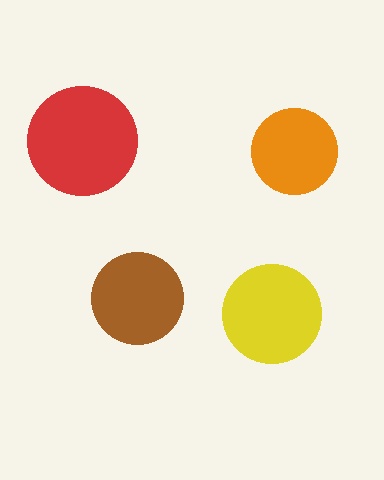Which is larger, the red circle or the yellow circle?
The red one.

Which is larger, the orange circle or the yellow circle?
The yellow one.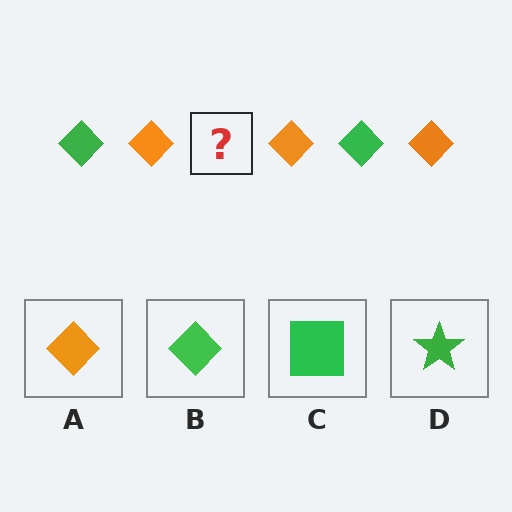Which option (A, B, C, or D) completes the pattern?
B.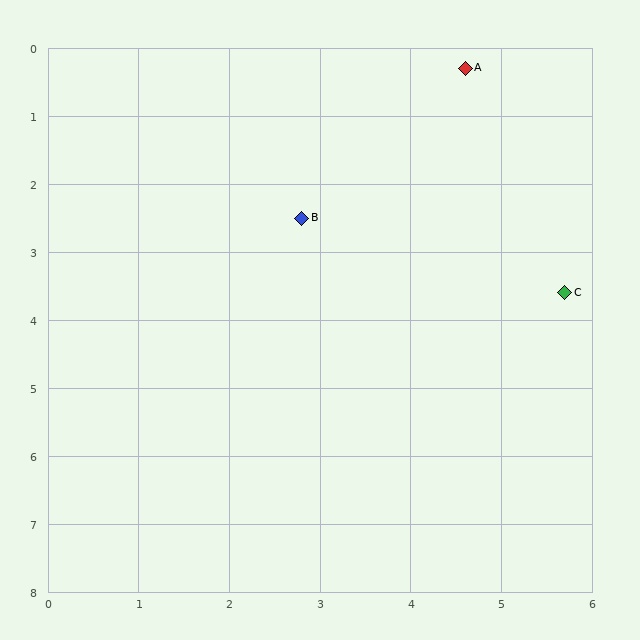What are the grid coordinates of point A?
Point A is at approximately (4.6, 0.3).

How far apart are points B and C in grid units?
Points B and C are about 3.1 grid units apart.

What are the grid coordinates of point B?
Point B is at approximately (2.8, 2.5).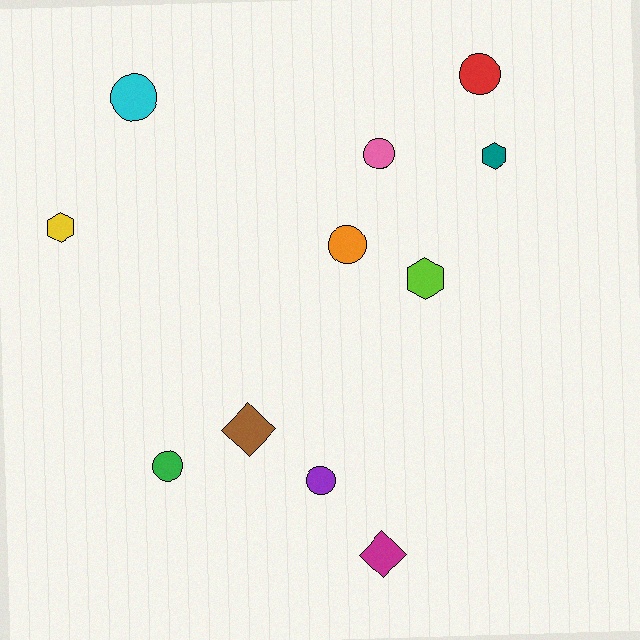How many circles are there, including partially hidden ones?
There are 6 circles.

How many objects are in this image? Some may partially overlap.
There are 11 objects.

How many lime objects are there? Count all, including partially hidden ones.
There is 1 lime object.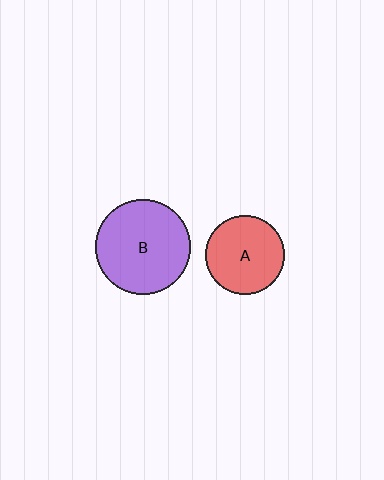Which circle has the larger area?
Circle B (purple).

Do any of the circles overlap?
No, none of the circles overlap.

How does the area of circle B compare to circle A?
Approximately 1.4 times.